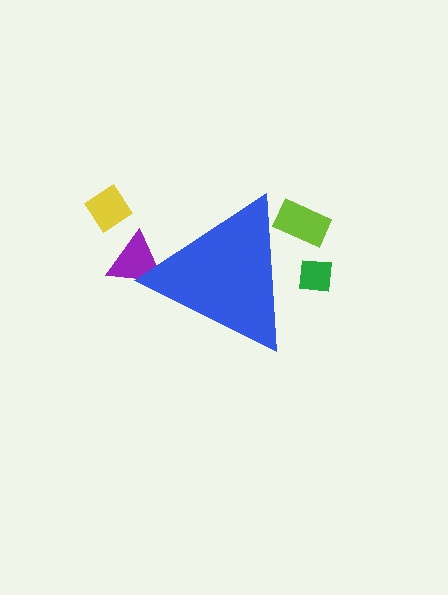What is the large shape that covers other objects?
A blue triangle.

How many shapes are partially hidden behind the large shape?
3 shapes are partially hidden.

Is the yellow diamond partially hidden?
No, the yellow diamond is fully visible.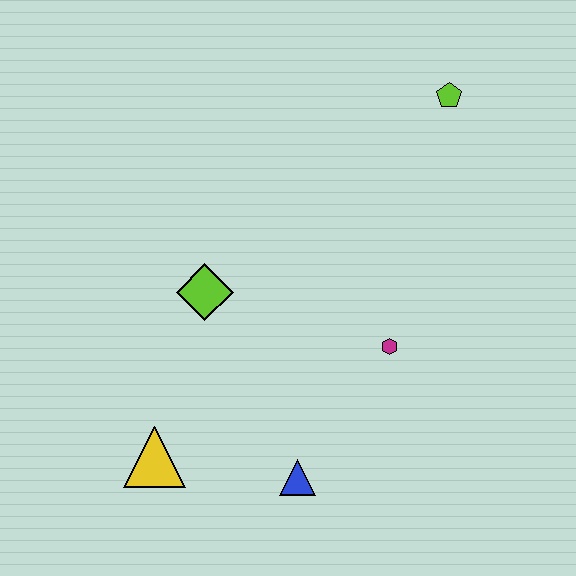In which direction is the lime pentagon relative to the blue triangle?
The lime pentagon is above the blue triangle.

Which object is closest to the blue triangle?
The yellow triangle is closest to the blue triangle.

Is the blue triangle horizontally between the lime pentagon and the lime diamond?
Yes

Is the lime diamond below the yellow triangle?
No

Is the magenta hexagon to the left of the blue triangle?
No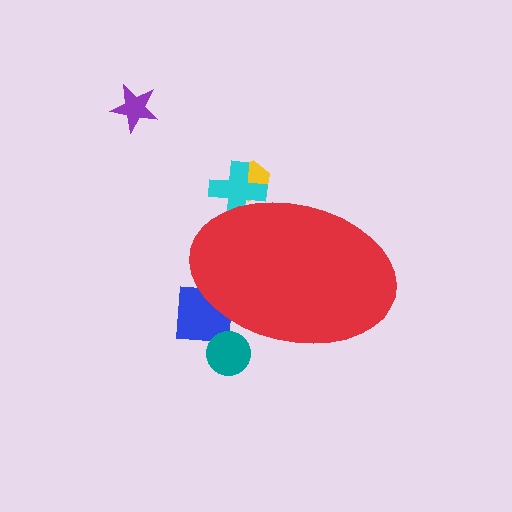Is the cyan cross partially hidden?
Yes, the cyan cross is partially hidden behind the red ellipse.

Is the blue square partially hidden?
Yes, the blue square is partially hidden behind the red ellipse.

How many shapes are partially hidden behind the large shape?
4 shapes are partially hidden.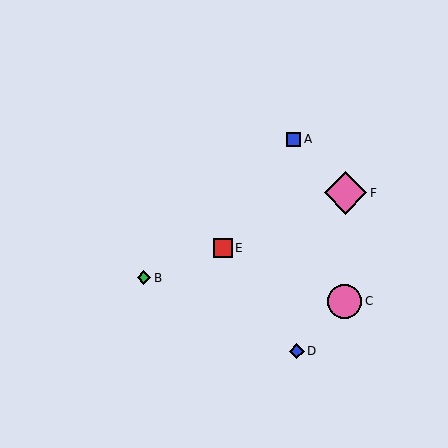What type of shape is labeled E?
Shape E is a red square.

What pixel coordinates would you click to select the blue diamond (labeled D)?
Click at (296, 352) to select the blue diamond D.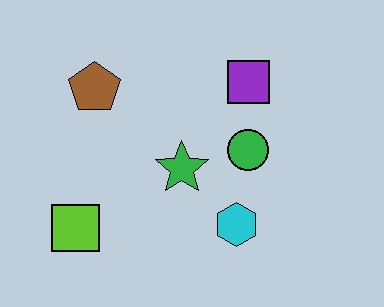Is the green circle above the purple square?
No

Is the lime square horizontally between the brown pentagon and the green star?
No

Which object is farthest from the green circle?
The lime square is farthest from the green circle.